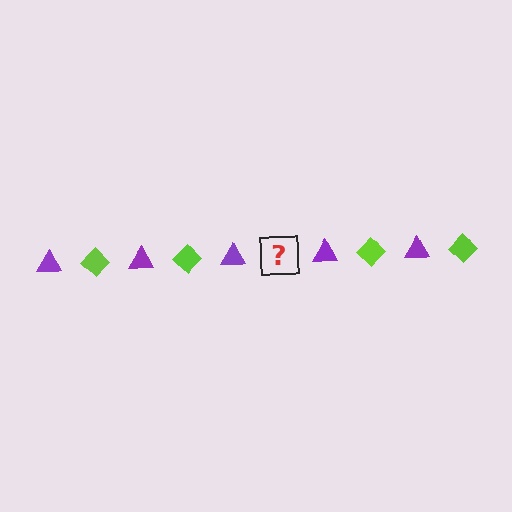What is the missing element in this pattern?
The missing element is a lime diamond.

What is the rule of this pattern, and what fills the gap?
The rule is that the pattern alternates between purple triangle and lime diamond. The gap should be filled with a lime diamond.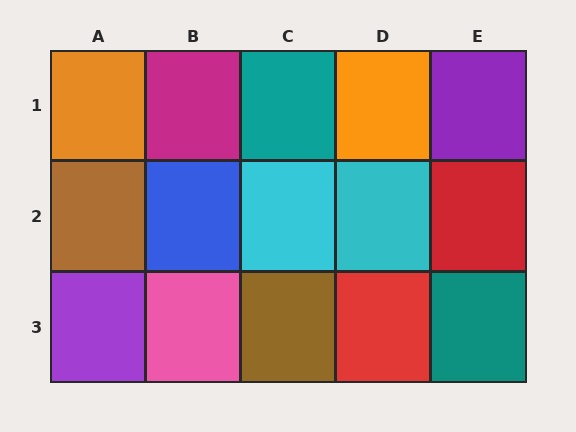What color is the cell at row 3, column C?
Brown.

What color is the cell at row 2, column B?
Blue.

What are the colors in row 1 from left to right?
Orange, magenta, teal, orange, purple.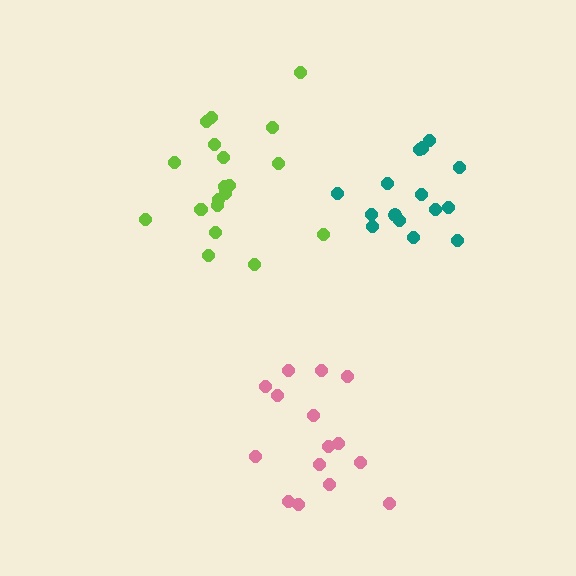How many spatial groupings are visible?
There are 3 spatial groupings.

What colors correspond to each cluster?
The clusters are colored: lime, teal, pink.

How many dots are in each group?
Group 1: 19 dots, Group 2: 15 dots, Group 3: 15 dots (49 total).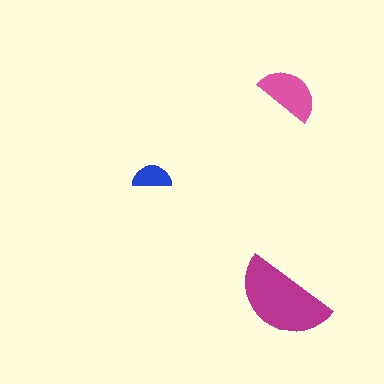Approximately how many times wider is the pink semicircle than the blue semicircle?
About 1.5 times wider.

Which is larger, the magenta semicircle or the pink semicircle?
The magenta one.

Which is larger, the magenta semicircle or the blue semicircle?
The magenta one.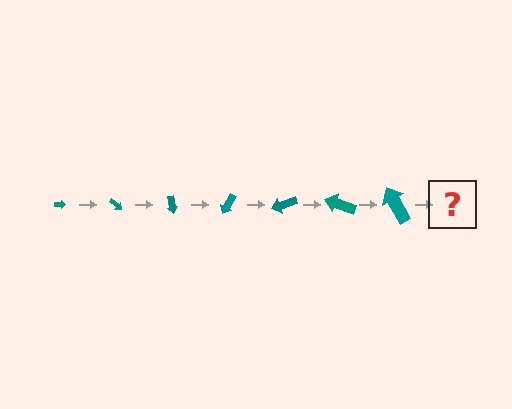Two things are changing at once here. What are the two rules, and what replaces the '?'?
The two rules are that the arrow grows larger each step and it rotates 40 degrees each step. The '?' should be an arrow, larger than the previous one and rotated 280 degrees from the start.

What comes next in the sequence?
The next element should be an arrow, larger than the previous one and rotated 280 degrees from the start.